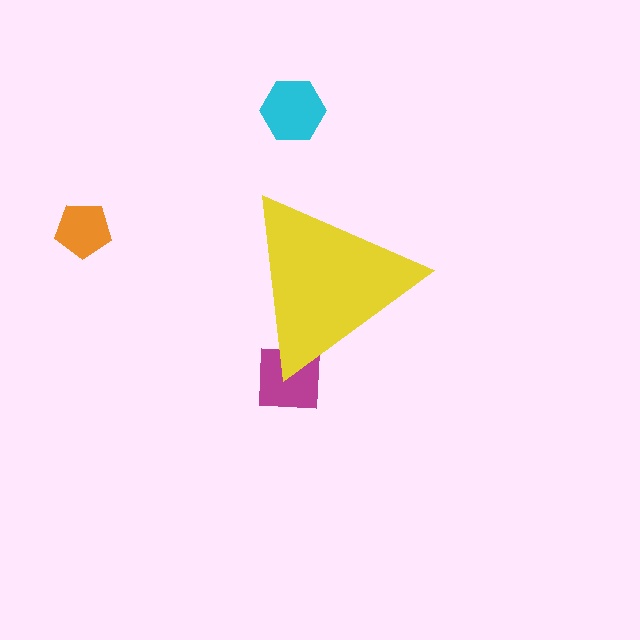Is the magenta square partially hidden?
Yes, the magenta square is partially hidden behind the yellow triangle.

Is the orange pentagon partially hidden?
No, the orange pentagon is fully visible.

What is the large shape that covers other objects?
A yellow triangle.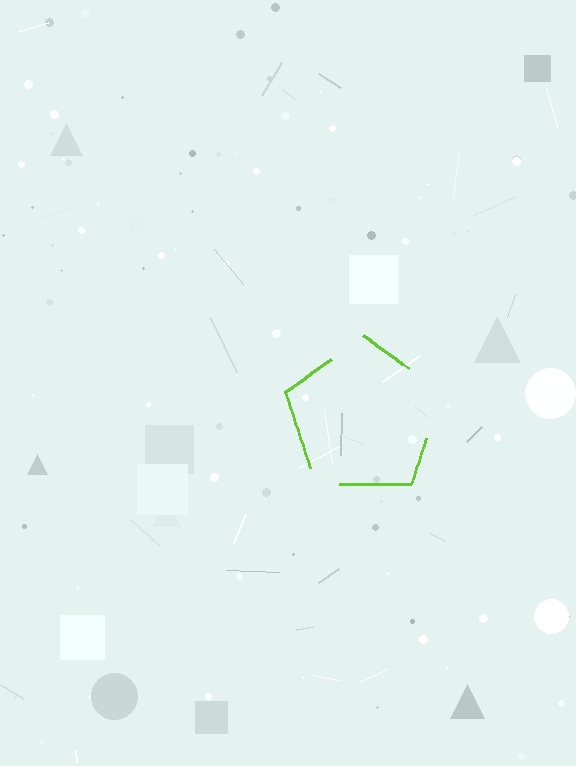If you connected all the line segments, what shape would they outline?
They would outline a pentagon.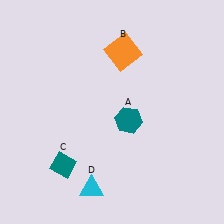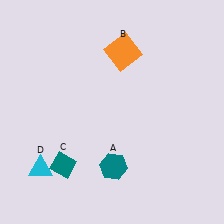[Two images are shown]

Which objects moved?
The objects that moved are: the teal hexagon (A), the cyan triangle (D).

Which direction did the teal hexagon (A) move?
The teal hexagon (A) moved down.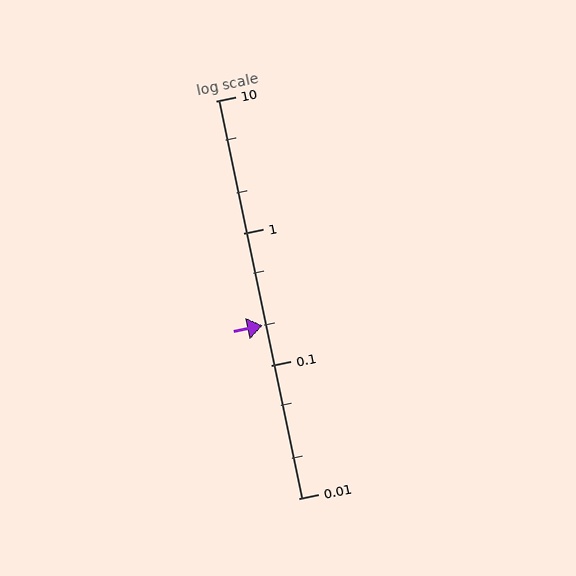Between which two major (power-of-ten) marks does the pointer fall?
The pointer is between 0.1 and 1.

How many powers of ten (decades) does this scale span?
The scale spans 3 decades, from 0.01 to 10.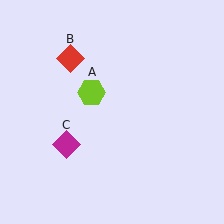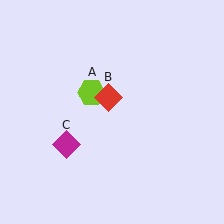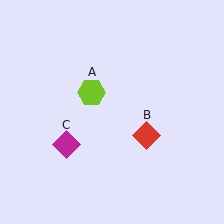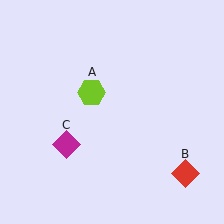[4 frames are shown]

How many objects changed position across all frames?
1 object changed position: red diamond (object B).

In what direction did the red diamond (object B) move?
The red diamond (object B) moved down and to the right.